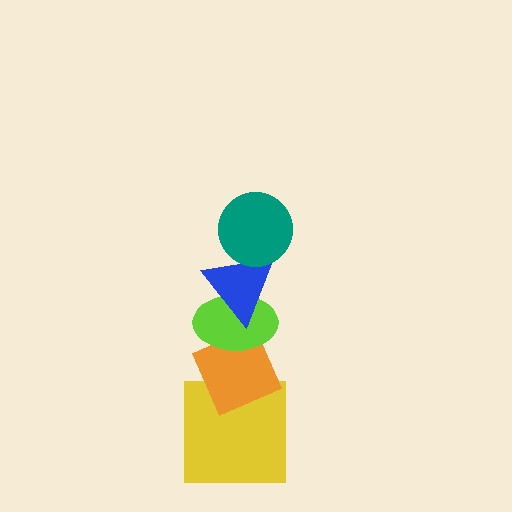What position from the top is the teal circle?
The teal circle is 1st from the top.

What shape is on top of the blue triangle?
The teal circle is on top of the blue triangle.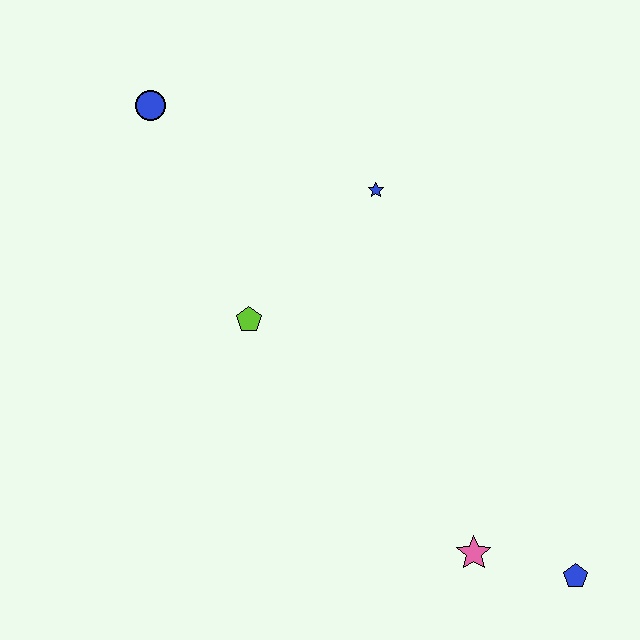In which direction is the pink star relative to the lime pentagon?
The pink star is below the lime pentagon.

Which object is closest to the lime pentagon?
The blue star is closest to the lime pentagon.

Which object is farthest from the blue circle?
The blue pentagon is farthest from the blue circle.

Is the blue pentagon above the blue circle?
No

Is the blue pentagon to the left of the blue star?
No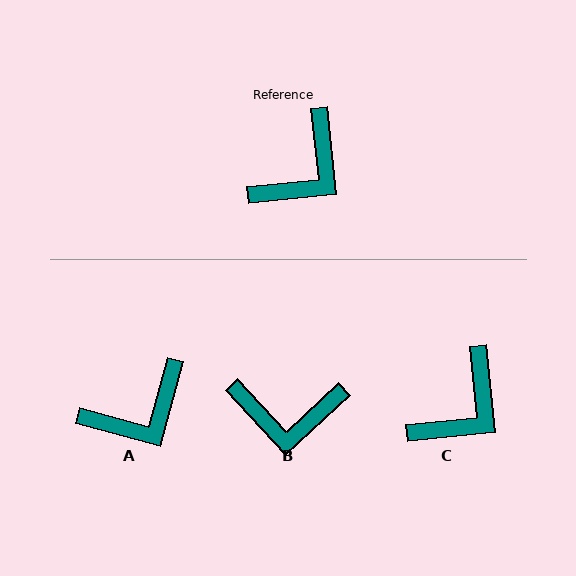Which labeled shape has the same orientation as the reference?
C.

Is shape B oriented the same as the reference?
No, it is off by about 53 degrees.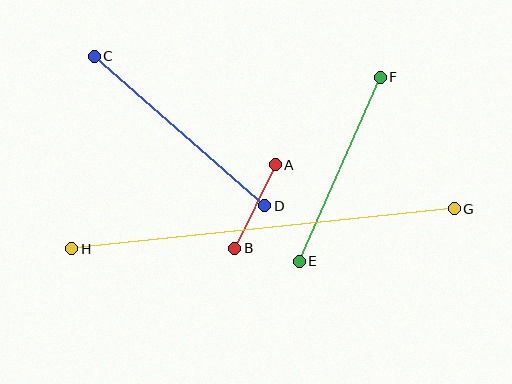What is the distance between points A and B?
The distance is approximately 93 pixels.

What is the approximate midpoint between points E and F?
The midpoint is at approximately (340, 169) pixels.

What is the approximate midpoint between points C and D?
The midpoint is at approximately (179, 131) pixels.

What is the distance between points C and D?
The distance is approximately 227 pixels.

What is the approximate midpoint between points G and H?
The midpoint is at approximately (263, 229) pixels.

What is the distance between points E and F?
The distance is approximately 201 pixels.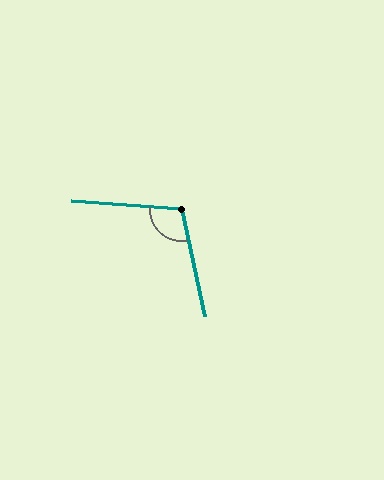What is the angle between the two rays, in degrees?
Approximately 106 degrees.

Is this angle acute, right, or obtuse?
It is obtuse.